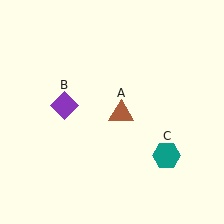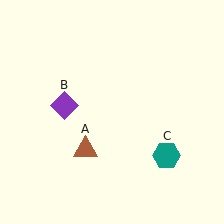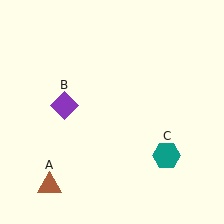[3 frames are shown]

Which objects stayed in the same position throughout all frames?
Purple diamond (object B) and teal hexagon (object C) remained stationary.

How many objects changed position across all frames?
1 object changed position: brown triangle (object A).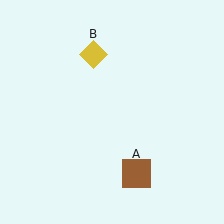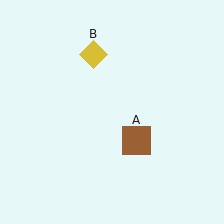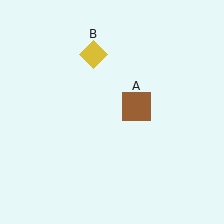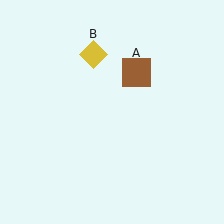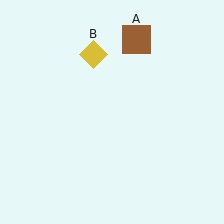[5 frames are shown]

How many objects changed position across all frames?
1 object changed position: brown square (object A).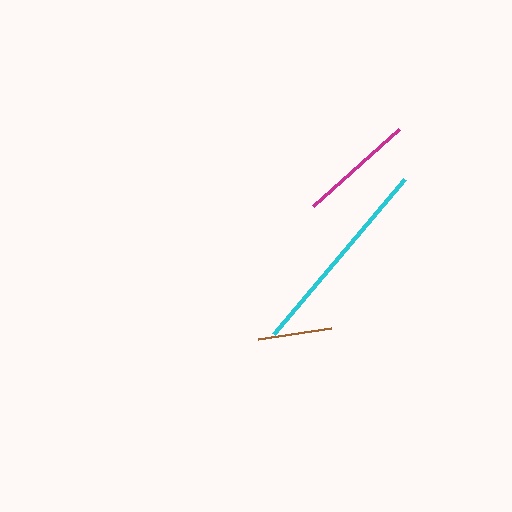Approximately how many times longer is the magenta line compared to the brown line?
The magenta line is approximately 1.6 times the length of the brown line.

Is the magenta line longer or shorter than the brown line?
The magenta line is longer than the brown line.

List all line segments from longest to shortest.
From longest to shortest: cyan, magenta, brown.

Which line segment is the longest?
The cyan line is the longest at approximately 204 pixels.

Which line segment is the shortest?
The brown line is the shortest at approximately 74 pixels.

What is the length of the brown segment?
The brown segment is approximately 74 pixels long.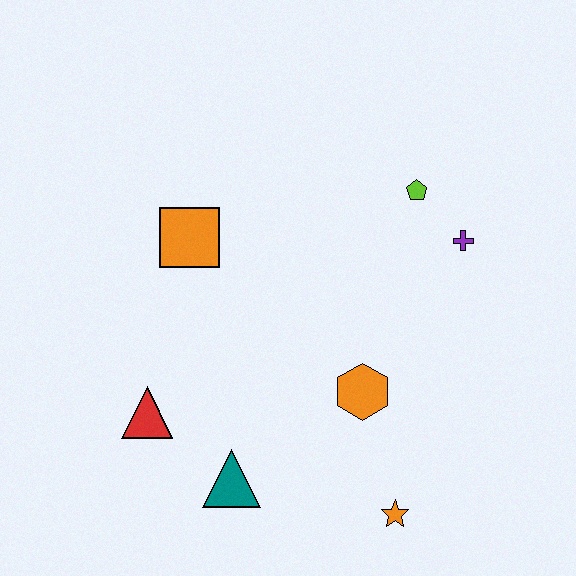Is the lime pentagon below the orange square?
No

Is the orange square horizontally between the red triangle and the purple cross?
Yes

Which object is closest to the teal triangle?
The red triangle is closest to the teal triangle.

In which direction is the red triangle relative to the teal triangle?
The red triangle is to the left of the teal triangle.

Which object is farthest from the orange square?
The orange star is farthest from the orange square.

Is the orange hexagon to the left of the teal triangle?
No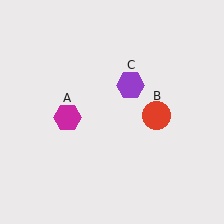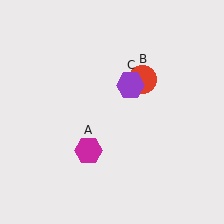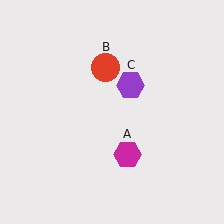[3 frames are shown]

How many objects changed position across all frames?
2 objects changed position: magenta hexagon (object A), red circle (object B).